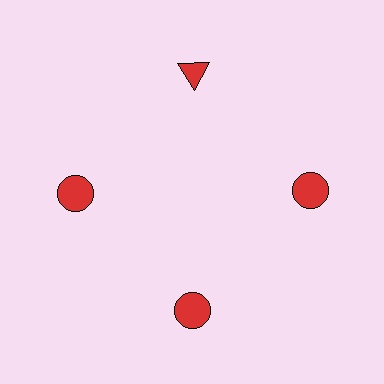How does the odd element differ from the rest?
It has a different shape: triangle instead of circle.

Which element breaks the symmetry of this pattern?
The red triangle at roughly the 12 o'clock position breaks the symmetry. All other shapes are red circles.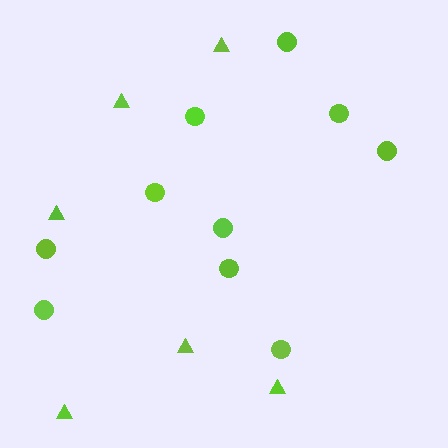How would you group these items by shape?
There are 2 groups: one group of triangles (6) and one group of circles (10).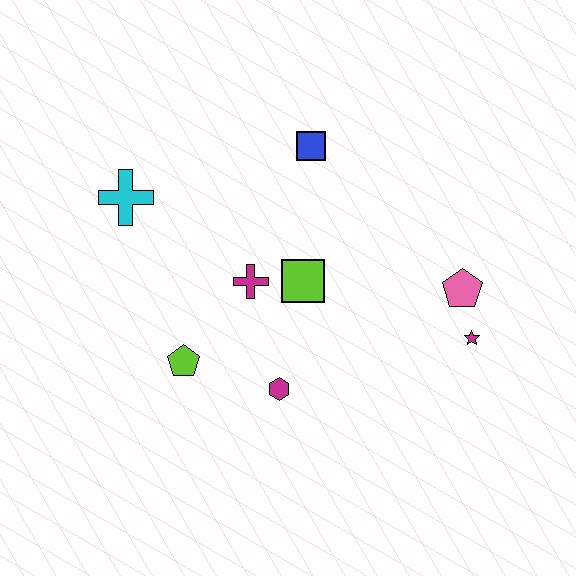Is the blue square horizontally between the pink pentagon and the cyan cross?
Yes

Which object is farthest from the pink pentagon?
The cyan cross is farthest from the pink pentagon.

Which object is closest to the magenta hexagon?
The lime pentagon is closest to the magenta hexagon.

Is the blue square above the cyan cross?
Yes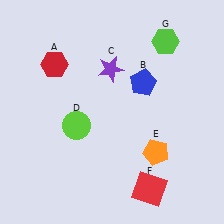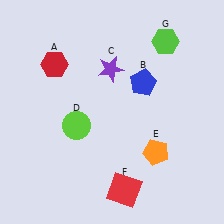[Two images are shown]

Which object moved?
The red square (F) moved left.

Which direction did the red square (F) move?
The red square (F) moved left.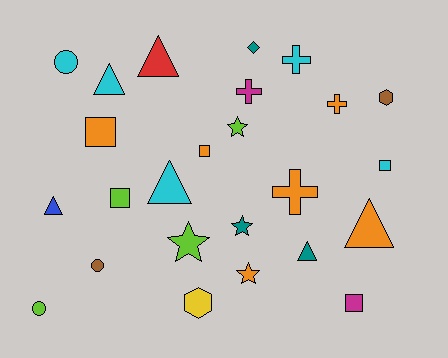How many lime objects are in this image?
There are 4 lime objects.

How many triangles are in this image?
There are 6 triangles.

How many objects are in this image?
There are 25 objects.